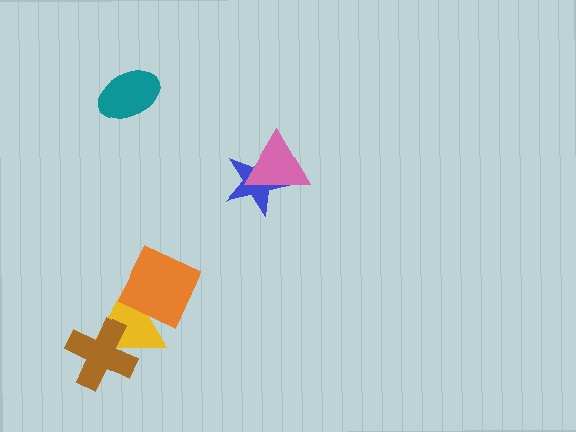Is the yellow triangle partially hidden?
Yes, it is partially covered by another shape.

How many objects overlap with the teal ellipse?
0 objects overlap with the teal ellipse.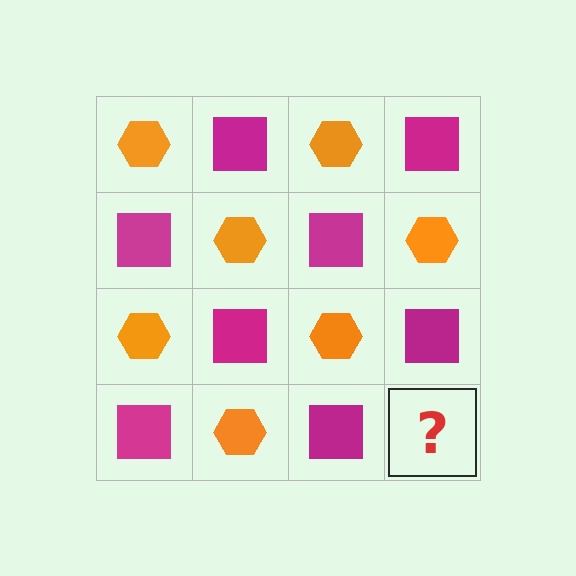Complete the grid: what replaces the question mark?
The question mark should be replaced with an orange hexagon.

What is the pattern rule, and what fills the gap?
The rule is that it alternates orange hexagon and magenta square in a checkerboard pattern. The gap should be filled with an orange hexagon.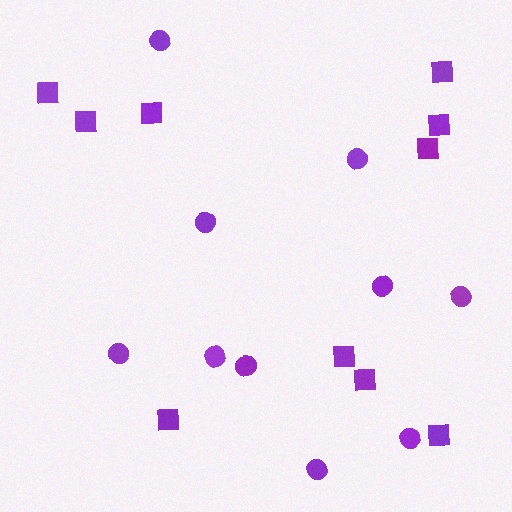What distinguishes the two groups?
There are 2 groups: one group of circles (10) and one group of squares (10).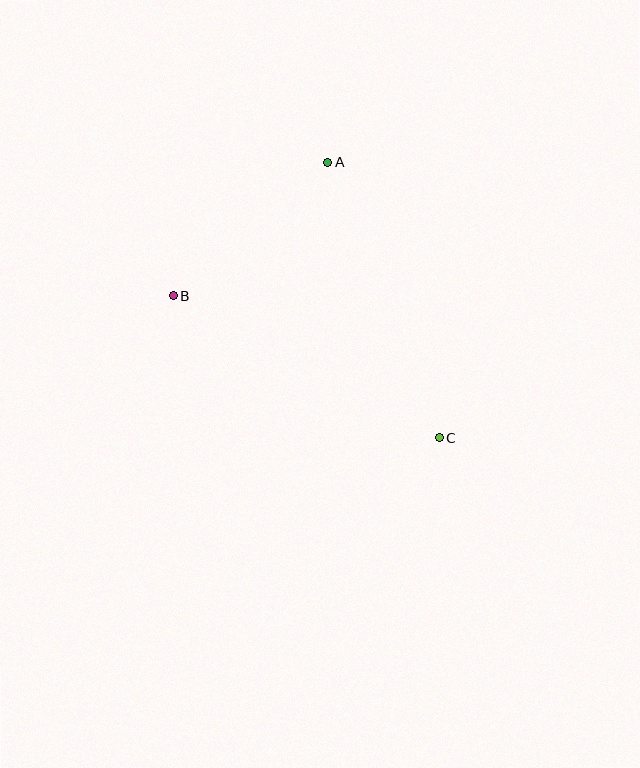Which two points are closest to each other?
Points A and B are closest to each other.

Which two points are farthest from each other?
Points B and C are farthest from each other.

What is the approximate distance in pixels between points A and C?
The distance between A and C is approximately 297 pixels.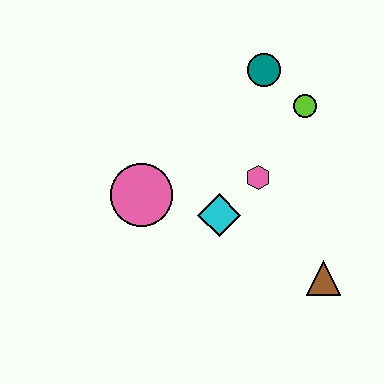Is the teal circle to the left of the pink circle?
No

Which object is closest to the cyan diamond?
The pink hexagon is closest to the cyan diamond.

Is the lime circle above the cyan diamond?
Yes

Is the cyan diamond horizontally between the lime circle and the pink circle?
Yes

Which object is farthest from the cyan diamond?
The teal circle is farthest from the cyan diamond.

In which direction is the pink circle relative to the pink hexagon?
The pink circle is to the left of the pink hexagon.